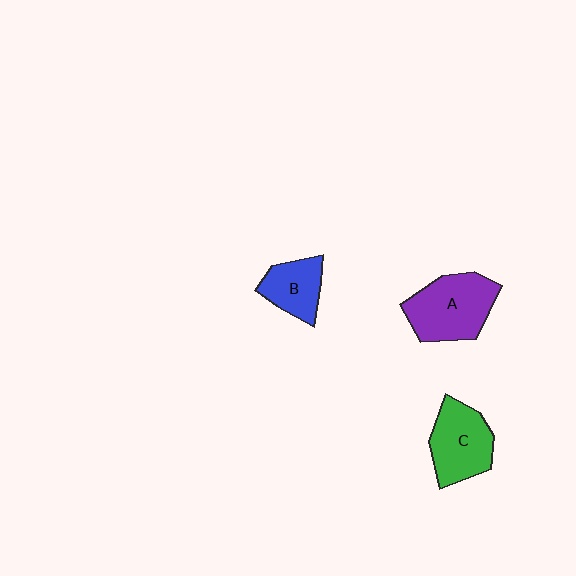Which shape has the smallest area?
Shape B (blue).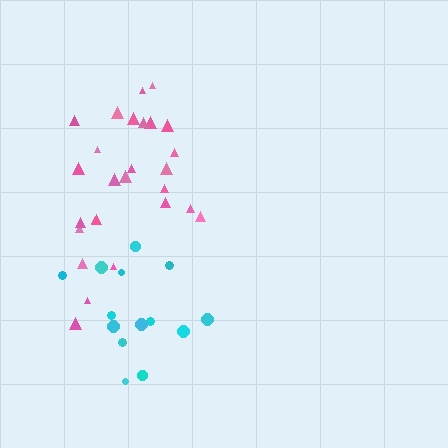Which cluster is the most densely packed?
Pink.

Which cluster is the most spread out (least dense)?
Cyan.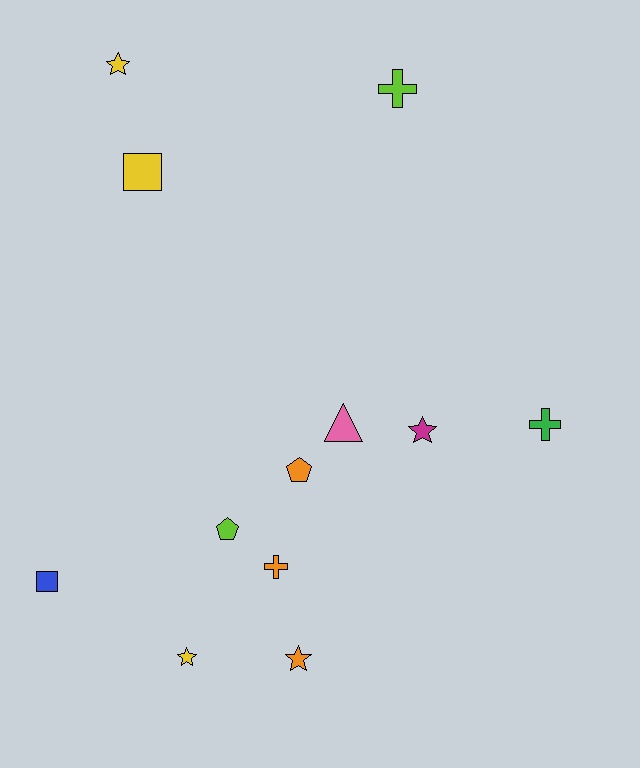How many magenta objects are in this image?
There is 1 magenta object.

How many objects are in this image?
There are 12 objects.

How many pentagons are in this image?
There are 2 pentagons.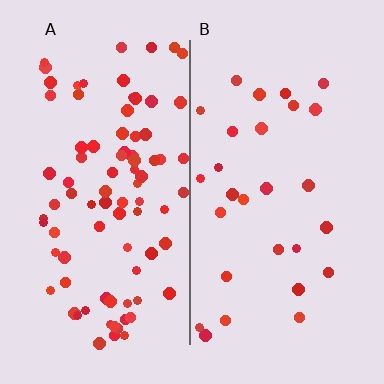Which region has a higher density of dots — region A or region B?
A (the left).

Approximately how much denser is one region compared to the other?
Approximately 3.0× — region A over region B.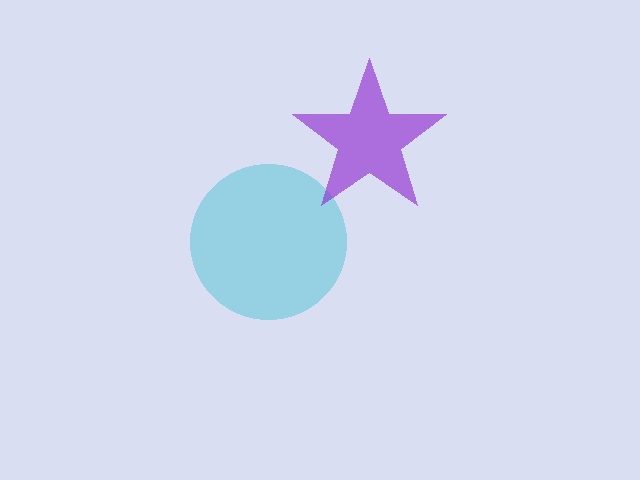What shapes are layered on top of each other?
The layered shapes are: a cyan circle, a purple star.